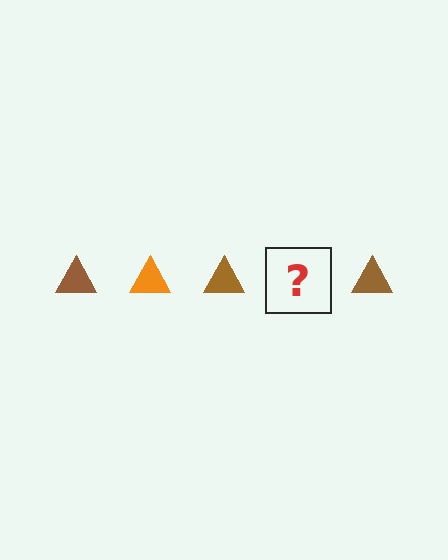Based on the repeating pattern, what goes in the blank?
The blank should be an orange triangle.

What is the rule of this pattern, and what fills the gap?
The rule is that the pattern cycles through brown, orange triangles. The gap should be filled with an orange triangle.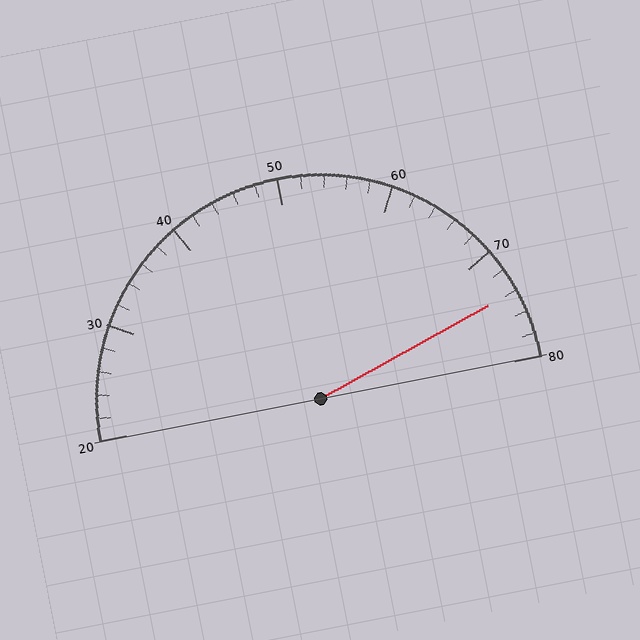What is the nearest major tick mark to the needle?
The nearest major tick mark is 70.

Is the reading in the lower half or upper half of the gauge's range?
The reading is in the upper half of the range (20 to 80).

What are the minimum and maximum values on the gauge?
The gauge ranges from 20 to 80.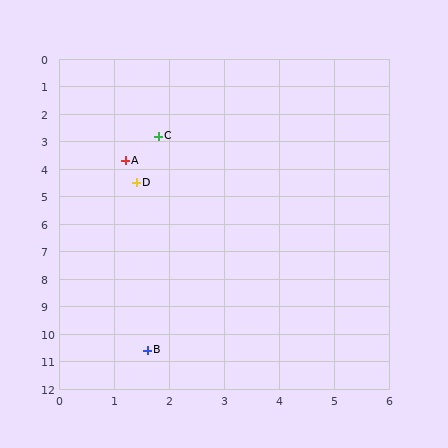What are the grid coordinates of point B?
Point B is at approximately (1.6, 10.6).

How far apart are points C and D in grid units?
Points C and D are about 1.7 grid units apart.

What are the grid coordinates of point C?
Point C is at approximately (1.8, 2.8).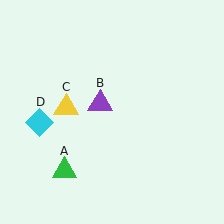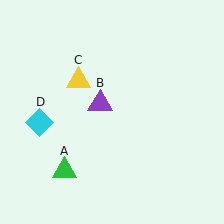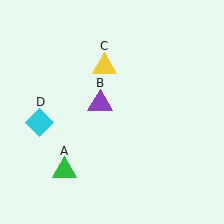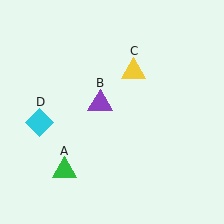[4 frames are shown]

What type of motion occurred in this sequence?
The yellow triangle (object C) rotated clockwise around the center of the scene.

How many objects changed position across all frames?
1 object changed position: yellow triangle (object C).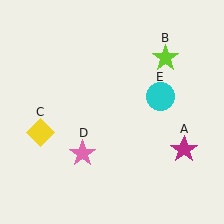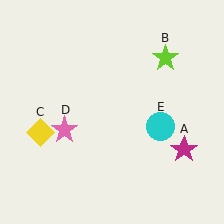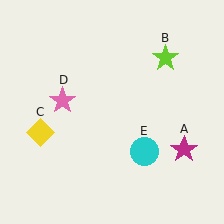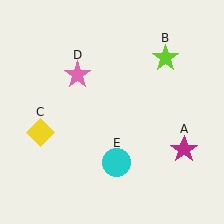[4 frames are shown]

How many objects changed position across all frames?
2 objects changed position: pink star (object D), cyan circle (object E).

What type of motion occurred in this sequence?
The pink star (object D), cyan circle (object E) rotated clockwise around the center of the scene.